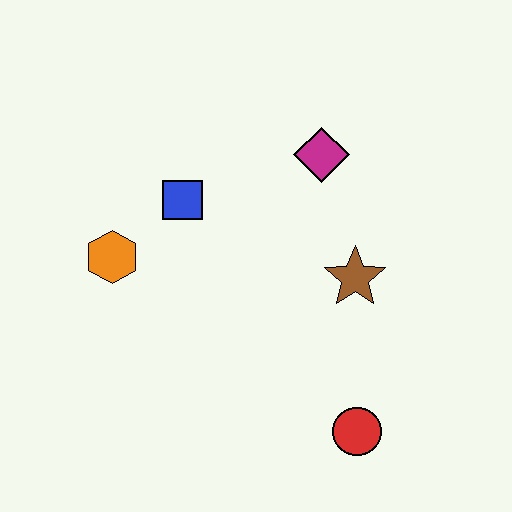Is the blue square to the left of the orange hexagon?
No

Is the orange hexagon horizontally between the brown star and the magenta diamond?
No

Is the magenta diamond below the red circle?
No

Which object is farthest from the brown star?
The orange hexagon is farthest from the brown star.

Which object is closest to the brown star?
The magenta diamond is closest to the brown star.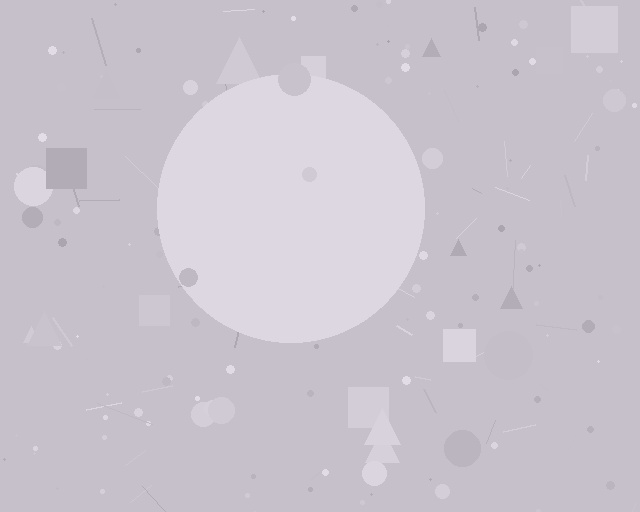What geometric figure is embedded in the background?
A circle is embedded in the background.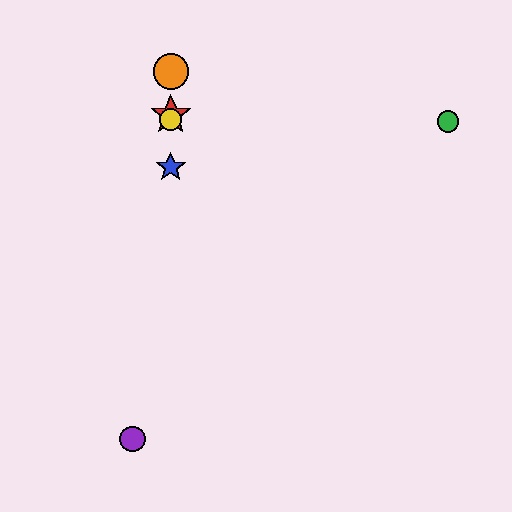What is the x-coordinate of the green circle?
The green circle is at x≈448.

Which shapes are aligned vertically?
The red star, the blue star, the yellow circle, the orange circle are aligned vertically.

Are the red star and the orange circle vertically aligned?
Yes, both are at x≈171.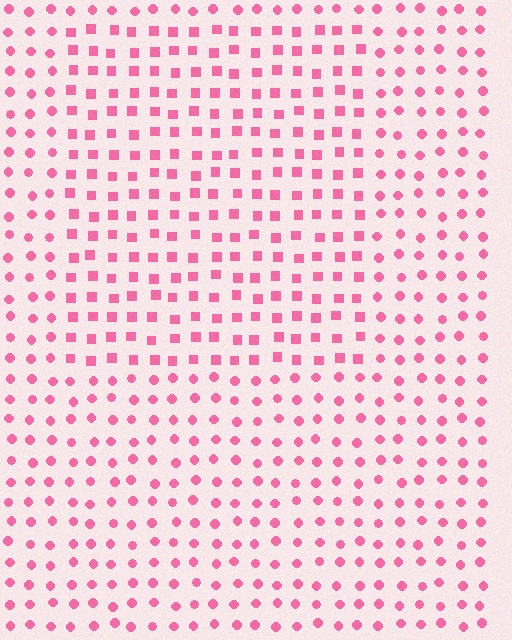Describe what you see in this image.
The image is filled with small pink elements arranged in a uniform grid. A rectangle-shaped region contains squares, while the surrounding area contains circles. The boundary is defined purely by the change in element shape.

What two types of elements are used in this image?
The image uses squares inside the rectangle region and circles outside it.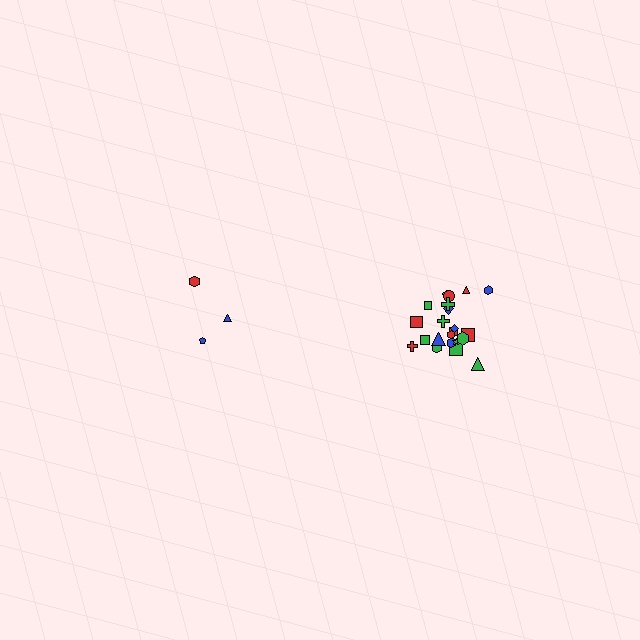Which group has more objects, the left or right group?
The right group.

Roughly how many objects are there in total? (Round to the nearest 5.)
Roughly 25 objects in total.